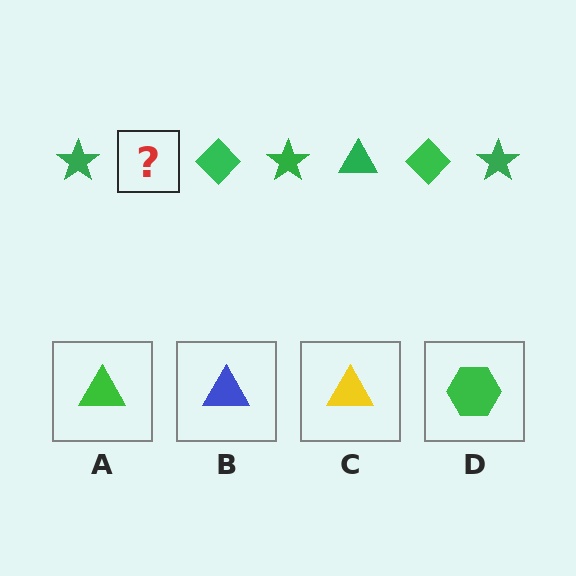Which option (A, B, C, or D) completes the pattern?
A.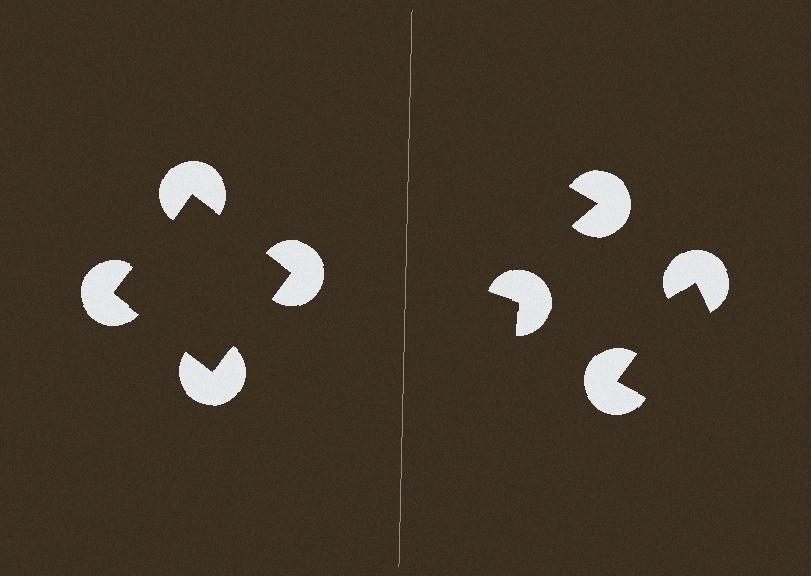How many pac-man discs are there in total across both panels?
8 — 4 on each side.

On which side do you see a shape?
An illusory square appears on the left side. On the right side the wedge cuts are rotated, so no coherent shape forms.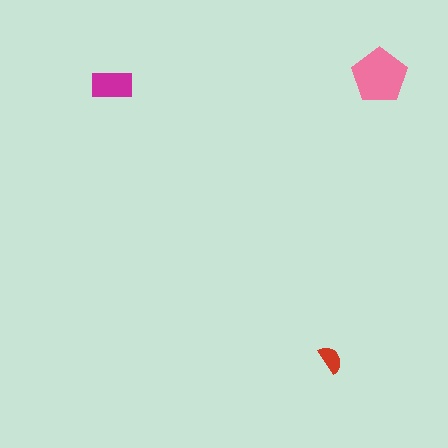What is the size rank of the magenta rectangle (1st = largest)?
2nd.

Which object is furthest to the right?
The pink pentagon is rightmost.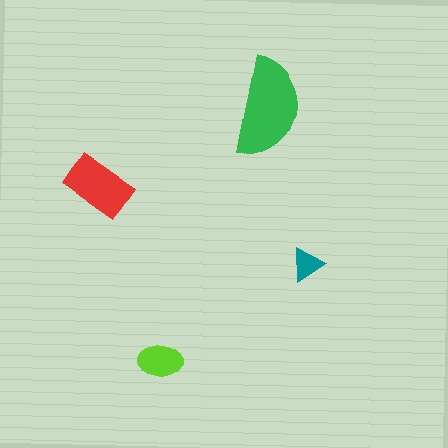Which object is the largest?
The green semicircle.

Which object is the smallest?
The teal triangle.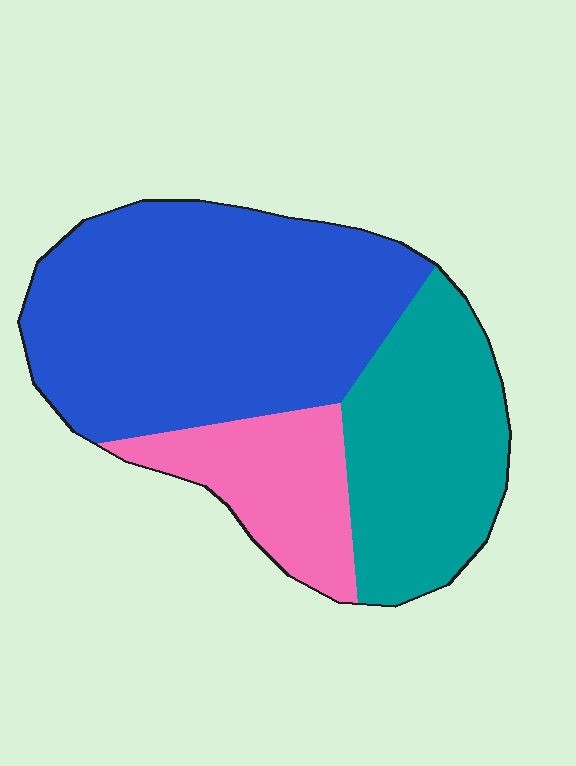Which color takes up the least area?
Pink, at roughly 20%.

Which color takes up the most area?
Blue, at roughly 55%.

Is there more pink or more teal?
Teal.